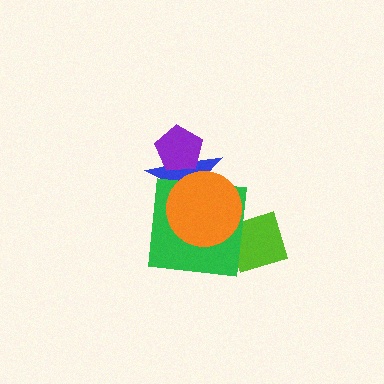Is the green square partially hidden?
Yes, it is partially covered by another shape.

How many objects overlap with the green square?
3 objects overlap with the green square.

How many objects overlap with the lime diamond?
2 objects overlap with the lime diamond.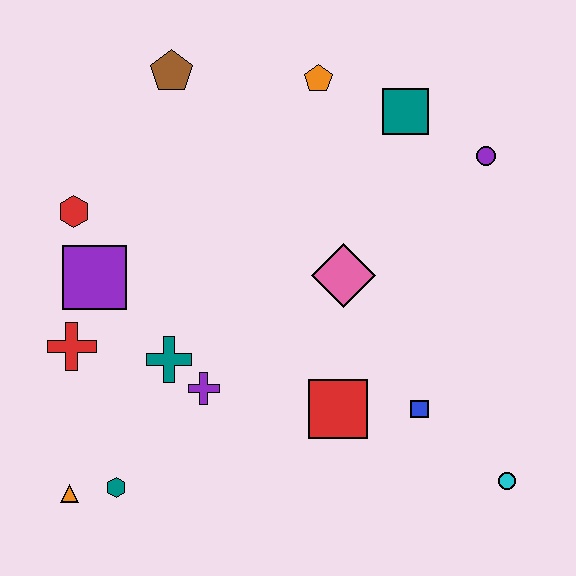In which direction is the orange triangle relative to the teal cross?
The orange triangle is below the teal cross.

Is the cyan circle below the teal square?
Yes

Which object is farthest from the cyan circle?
The brown pentagon is farthest from the cyan circle.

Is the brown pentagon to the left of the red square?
Yes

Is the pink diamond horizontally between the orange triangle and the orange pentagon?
No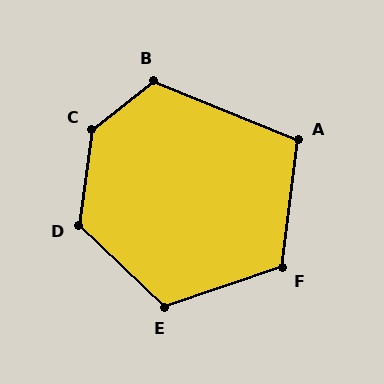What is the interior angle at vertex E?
Approximately 118 degrees (obtuse).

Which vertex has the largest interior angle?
C, at approximately 136 degrees.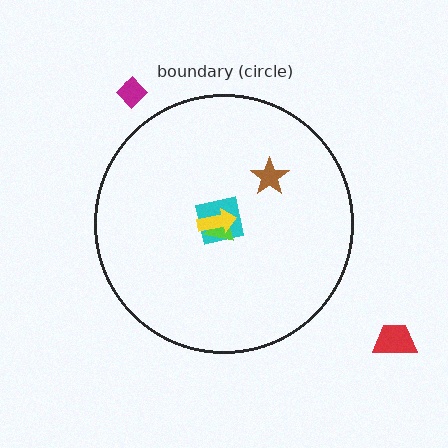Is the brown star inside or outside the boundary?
Inside.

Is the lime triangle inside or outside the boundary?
Inside.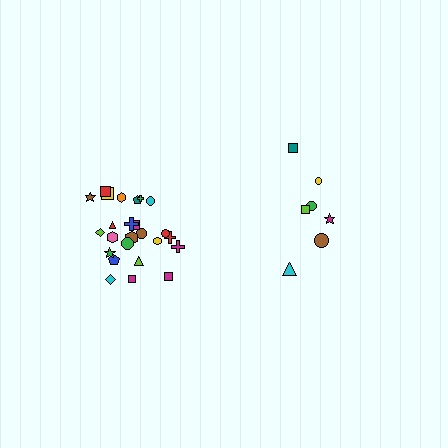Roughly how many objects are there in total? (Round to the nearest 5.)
Roughly 30 objects in total.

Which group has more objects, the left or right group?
The left group.